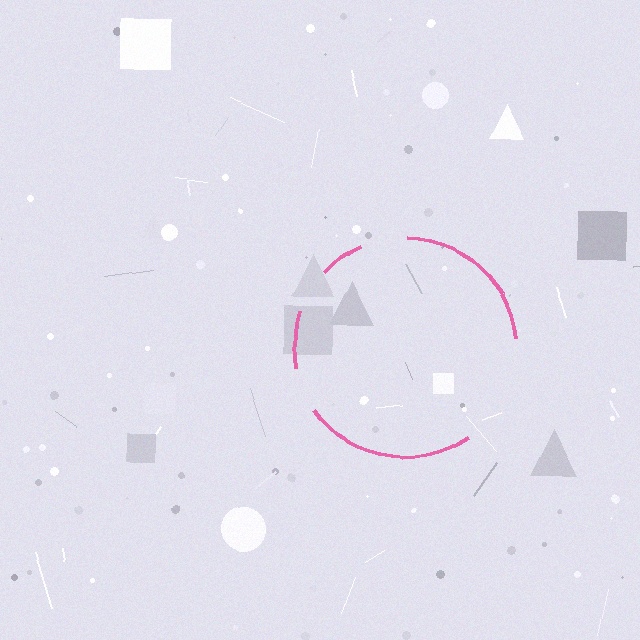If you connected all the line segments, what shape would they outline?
They would outline a circle.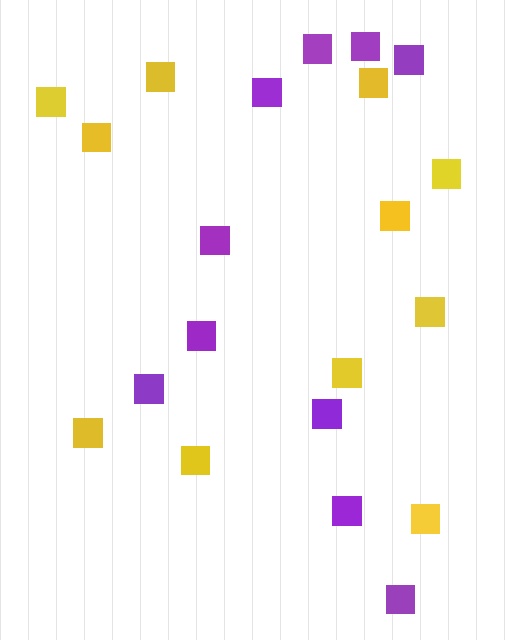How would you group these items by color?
There are 2 groups: one group of purple squares (10) and one group of yellow squares (11).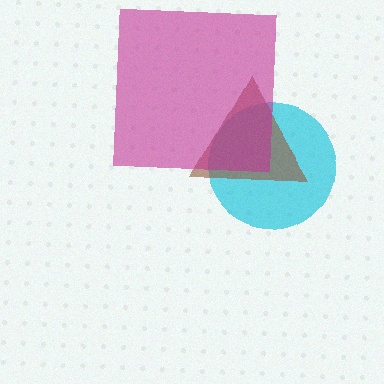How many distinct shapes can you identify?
There are 3 distinct shapes: a cyan circle, a brown triangle, a magenta square.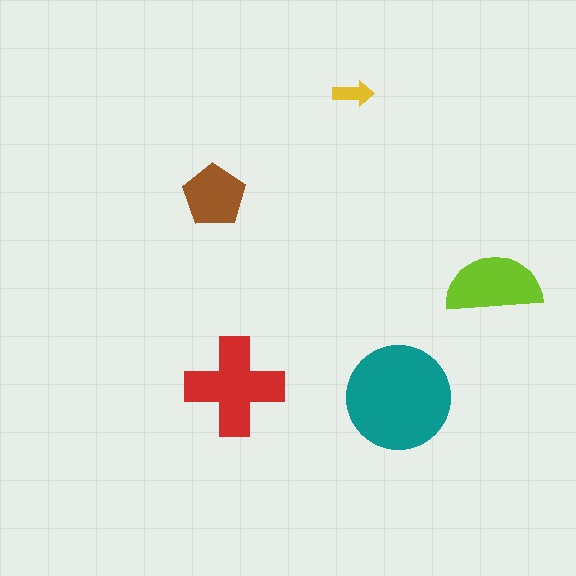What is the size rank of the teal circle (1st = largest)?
1st.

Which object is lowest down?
The teal circle is bottommost.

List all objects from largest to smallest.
The teal circle, the red cross, the lime semicircle, the brown pentagon, the yellow arrow.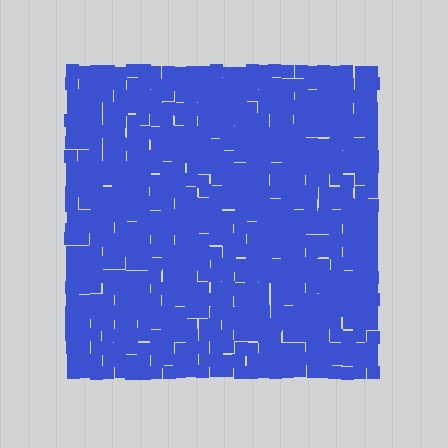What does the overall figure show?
The overall figure shows a square.